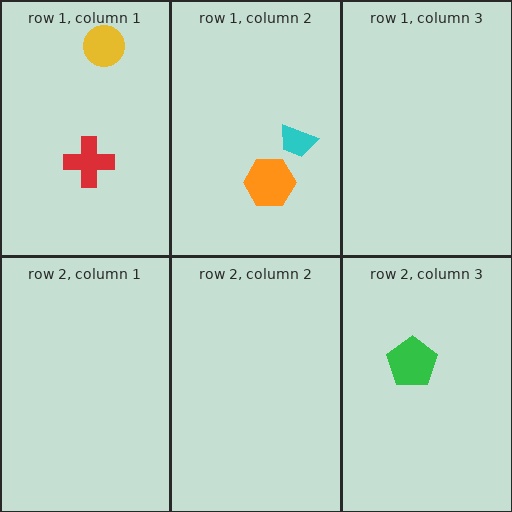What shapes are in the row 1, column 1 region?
The red cross, the yellow circle.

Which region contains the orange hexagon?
The row 1, column 2 region.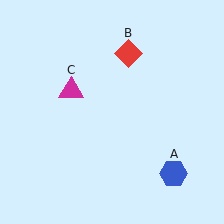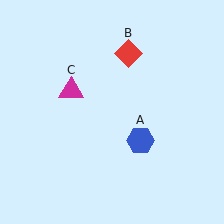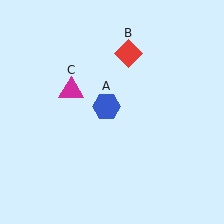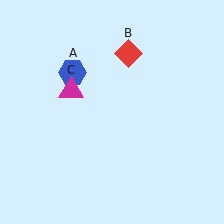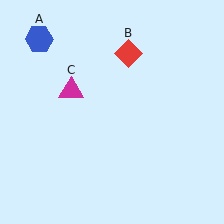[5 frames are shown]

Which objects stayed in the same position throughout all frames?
Red diamond (object B) and magenta triangle (object C) remained stationary.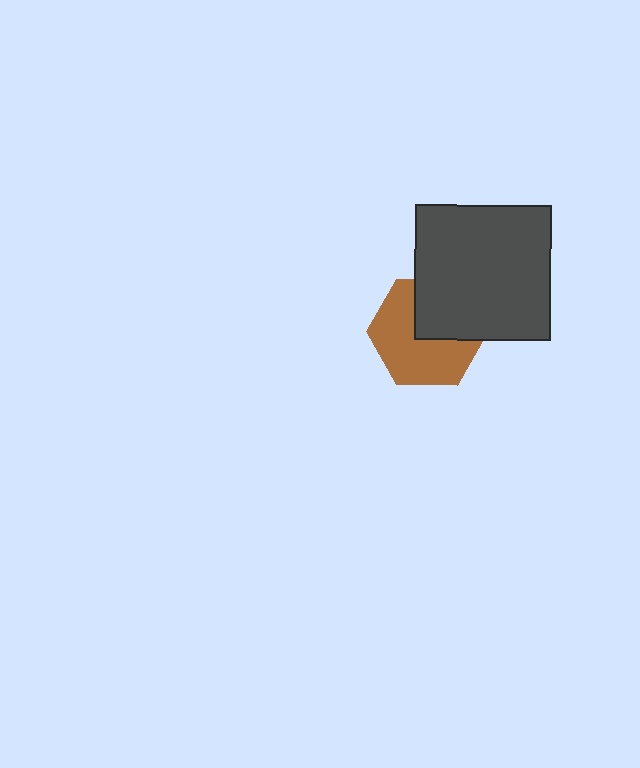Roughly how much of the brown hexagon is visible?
About half of it is visible (roughly 62%).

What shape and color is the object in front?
The object in front is a dark gray square.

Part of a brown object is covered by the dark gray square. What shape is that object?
It is a hexagon.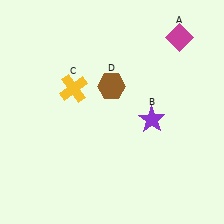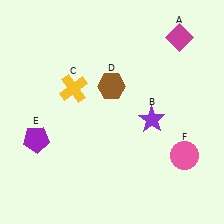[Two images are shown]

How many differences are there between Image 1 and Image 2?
There are 2 differences between the two images.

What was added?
A purple pentagon (E), a pink circle (F) were added in Image 2.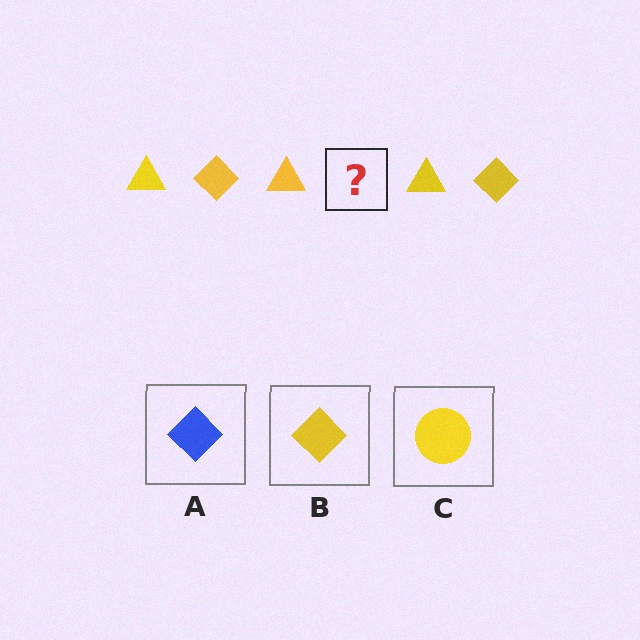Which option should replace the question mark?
Option B.